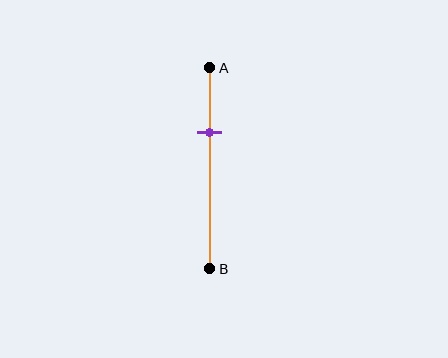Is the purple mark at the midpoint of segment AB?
No, the mark is at about 30% from A, not at the 50% midpoint.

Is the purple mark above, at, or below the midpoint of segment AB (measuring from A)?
The purple mark is above the midpoint of segment AB.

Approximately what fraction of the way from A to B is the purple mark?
The purple mark is approximately 30% of the way from A to B.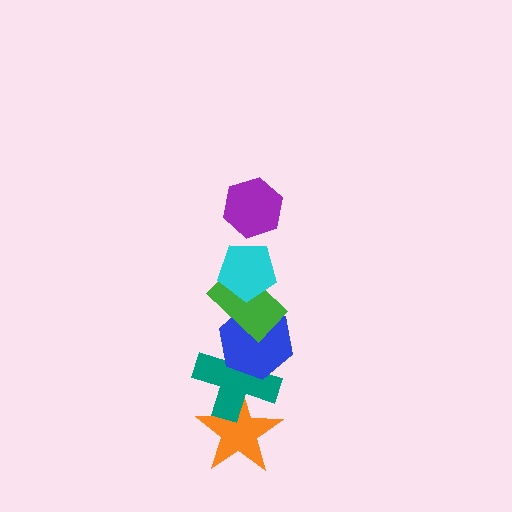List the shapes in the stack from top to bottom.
From top to bottom: the purple hexagon, the cyan pentagon, the green rectangle, the blue hexagon, the teal cross, the orange star.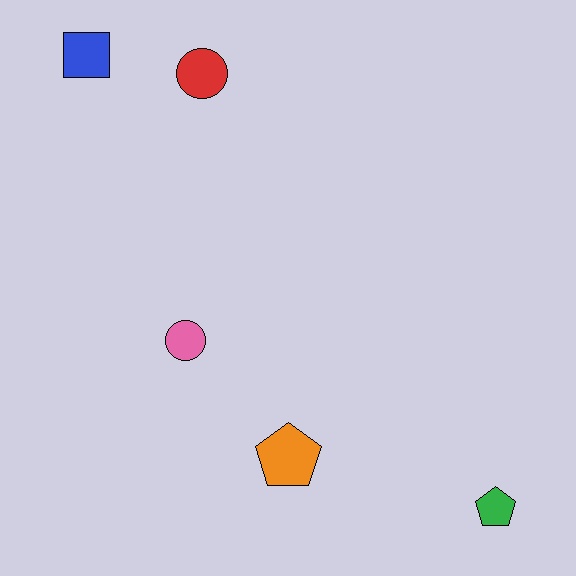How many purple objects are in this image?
There are no purple objects.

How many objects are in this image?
There are 5 objects.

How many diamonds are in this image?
There are no diamonds.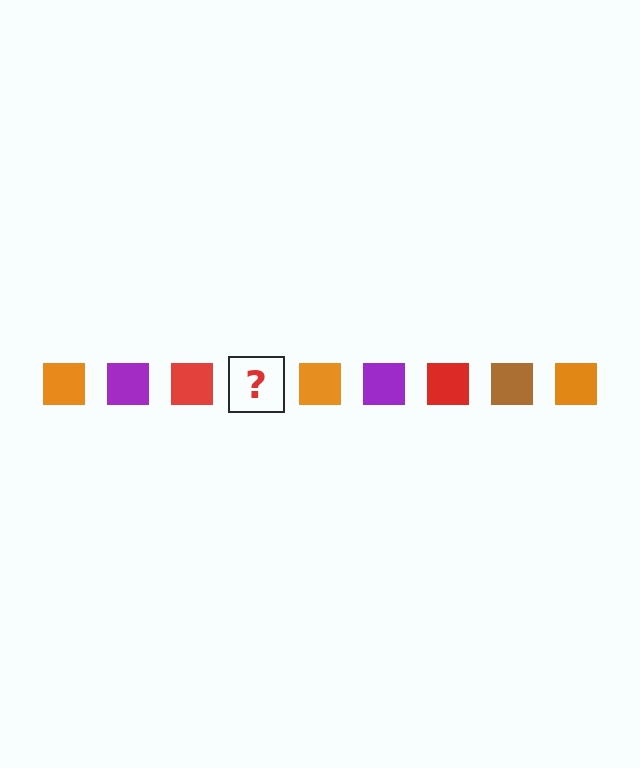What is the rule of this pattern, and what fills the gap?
The rule is that the pattern cycles through orange, purple, red, brown squares. The gap should be filled with a brown square.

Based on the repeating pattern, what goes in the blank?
The blank should be a brown square.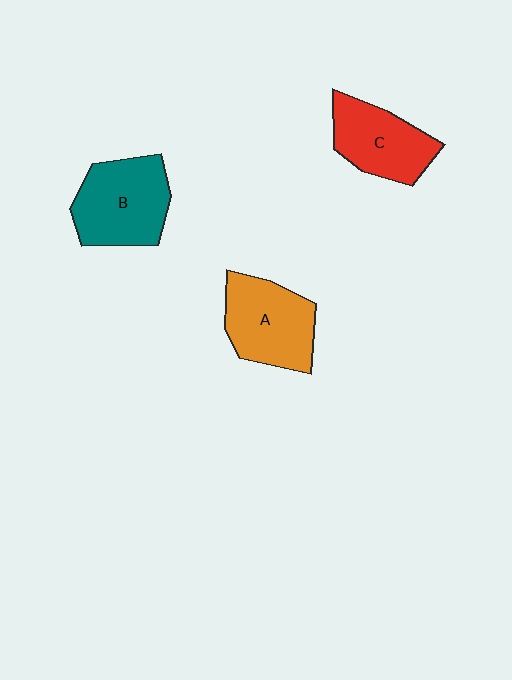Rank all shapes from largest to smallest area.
From largest to smallest: B (teal), A (orange), C (red).